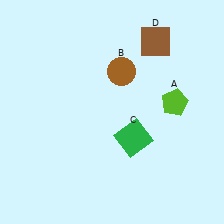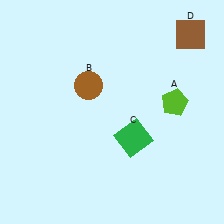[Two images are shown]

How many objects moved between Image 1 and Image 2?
2 objects moved between the two images.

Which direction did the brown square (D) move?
The brown square (D) moved right.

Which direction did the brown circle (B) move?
The brown circle (B) moved left.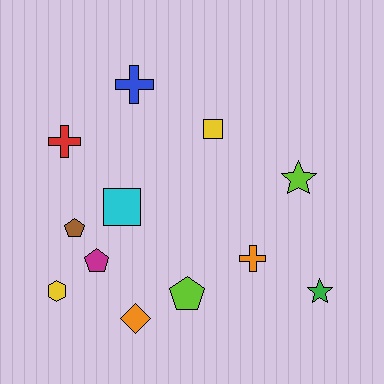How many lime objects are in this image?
There are 2 lime objects.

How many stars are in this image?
There are 2 stars.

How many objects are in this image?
There are 12 objects.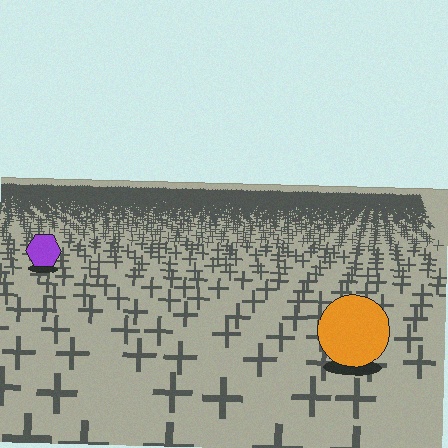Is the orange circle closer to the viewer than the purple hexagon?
Yes. The orange circle is closer — you can tell from the texture gradient: the ground texture is coarser near it.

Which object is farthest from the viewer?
The purple hexagon is farthest from the viewer. It appears smaller and the ground texture around it is denser.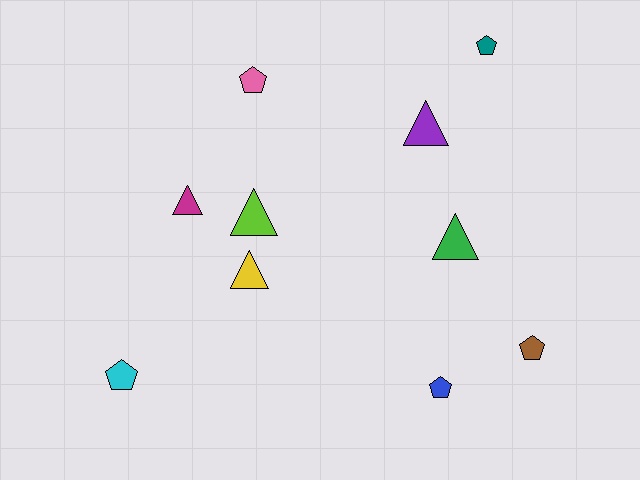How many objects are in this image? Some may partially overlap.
There are 10 objects.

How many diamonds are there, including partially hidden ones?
There are no diamonds.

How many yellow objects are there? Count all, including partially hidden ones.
There is 1 yellow object.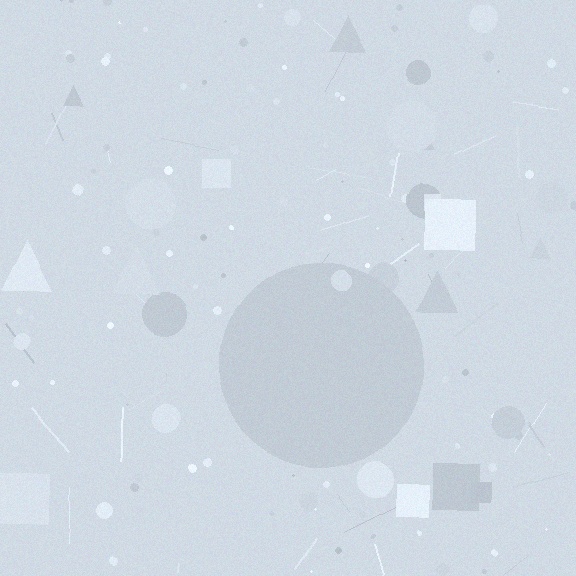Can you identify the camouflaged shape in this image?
The camouflaged shape is a circle.